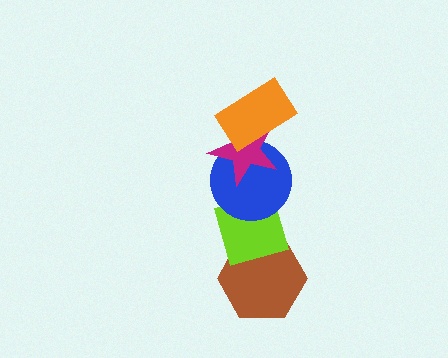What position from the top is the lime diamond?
The lime diamond is 4th from the top.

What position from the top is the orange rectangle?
The orange rectangle is 1st from the top.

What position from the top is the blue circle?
The blue circle is 3rd from the top.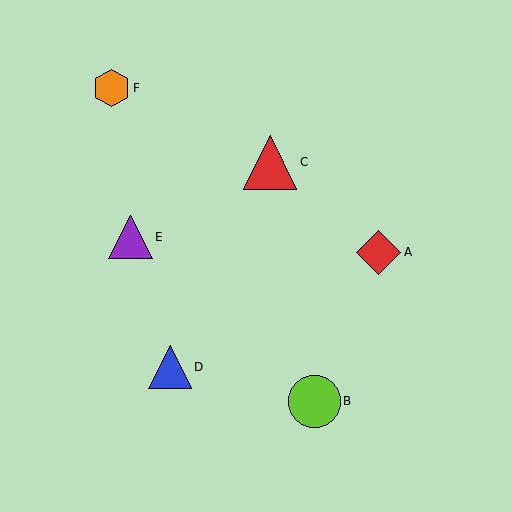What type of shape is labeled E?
Shape E is a purple triangle.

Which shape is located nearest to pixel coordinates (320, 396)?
The lime circle (labeled B) at (314, 401) is nearest to that location.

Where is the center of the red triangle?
The center of the red triangle is at (270, 162).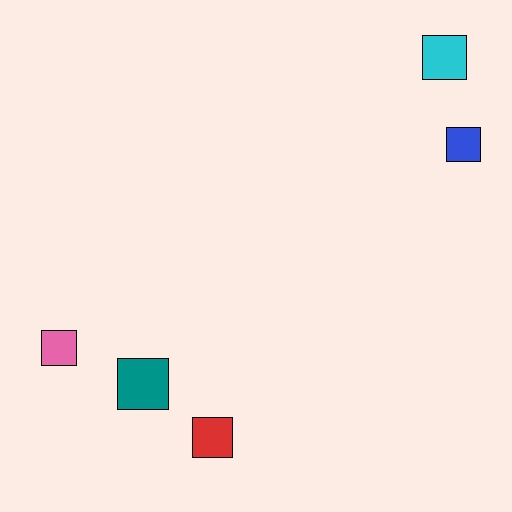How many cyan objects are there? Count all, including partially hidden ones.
There is 1 cyan object.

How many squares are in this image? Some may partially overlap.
There are 5 squares.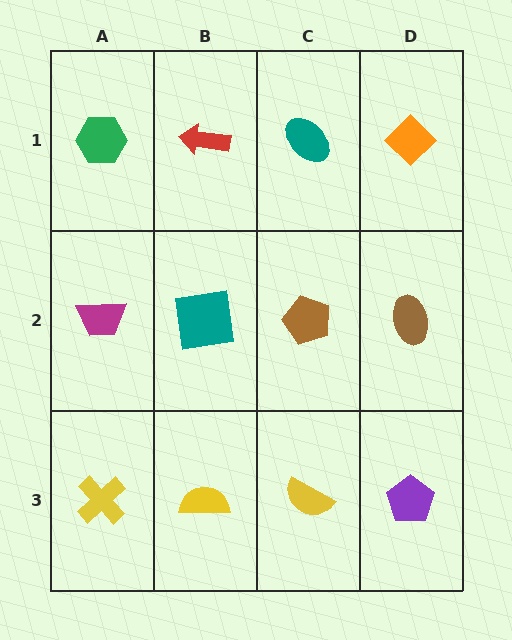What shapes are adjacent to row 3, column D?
A brown ellipse (row 2, column D), a yellow semicircle (row 3, column C).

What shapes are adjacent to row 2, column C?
A teal ellipse (row 1, column C), a yellow semicircle (row 3, column C), a teal square (row 2, column B), a brown ellipse (row 2, column D).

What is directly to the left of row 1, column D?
A teal ellipse.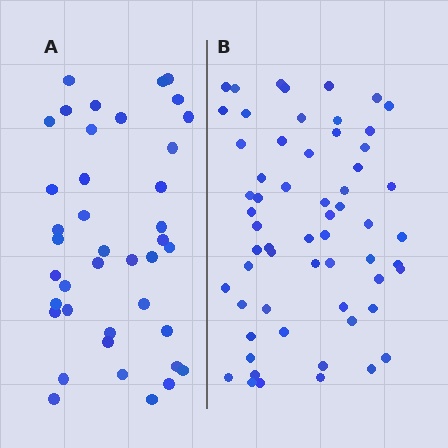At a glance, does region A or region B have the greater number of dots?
Region B (the right region) has more dots.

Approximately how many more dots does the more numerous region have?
Region B has approximately 20 more dots than region A.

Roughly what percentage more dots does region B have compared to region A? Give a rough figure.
About 50% more.